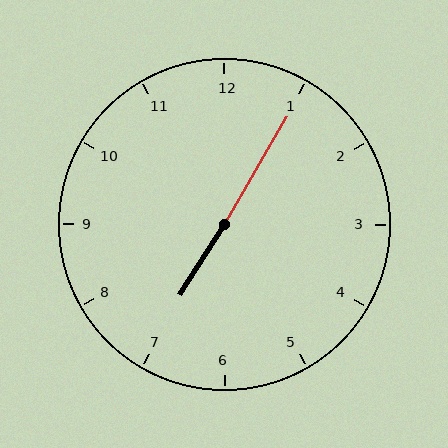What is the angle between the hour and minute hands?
Approximately 178 degrees.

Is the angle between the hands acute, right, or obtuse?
It is obtuse.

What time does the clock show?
7:05.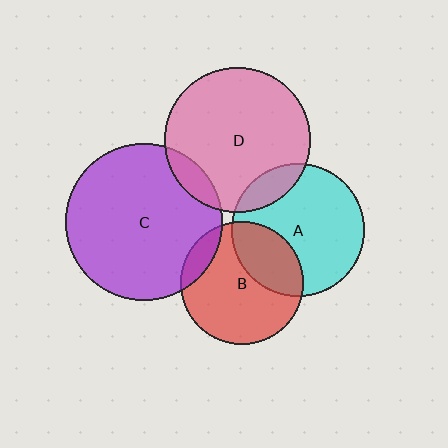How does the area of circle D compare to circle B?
Approximately 1.4 times.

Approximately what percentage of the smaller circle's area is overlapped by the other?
Approximately 10%.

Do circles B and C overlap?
Yes.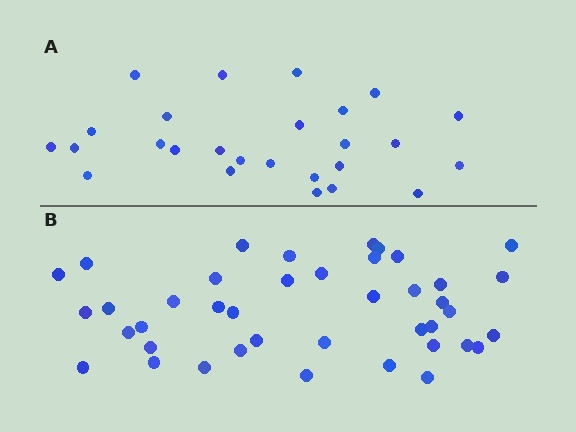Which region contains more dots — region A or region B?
Region B (the bottom region) has more dots.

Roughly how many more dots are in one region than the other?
Region B has approximately 15 more dots than region A.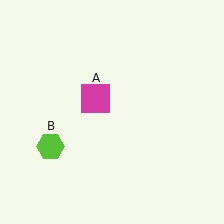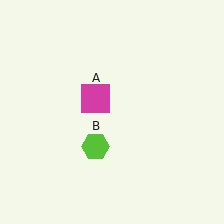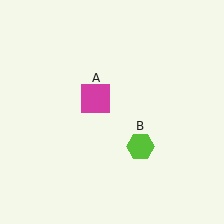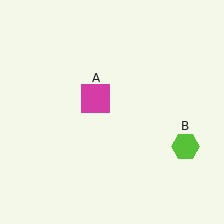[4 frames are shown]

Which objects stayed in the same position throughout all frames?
Magenta square (object A) remained stationary.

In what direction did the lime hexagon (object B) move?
The lime hexagon (object B) moved right.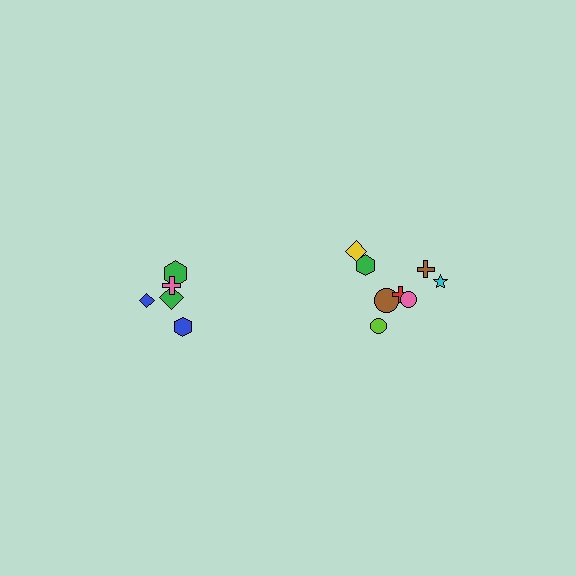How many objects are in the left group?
There are 5 objects.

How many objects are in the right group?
There are 8 objects.